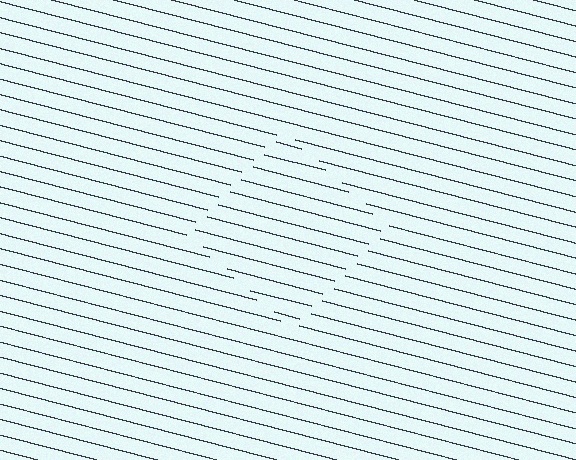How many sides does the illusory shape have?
4 sides — the line-ends trace a square.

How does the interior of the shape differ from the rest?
The interior of the shape contains the same grating, shifted by half a period — the contour is defined by the phase discontinuity where line-ends from the inner and outer gratings abut.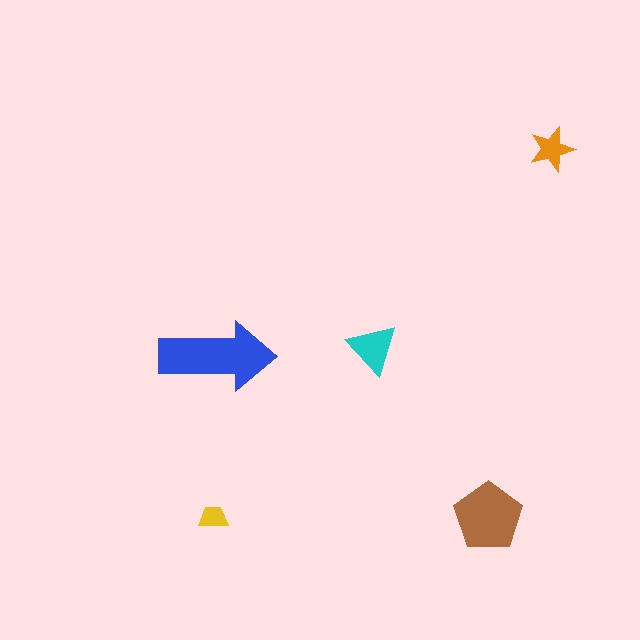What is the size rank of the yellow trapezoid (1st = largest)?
5th.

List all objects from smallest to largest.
The yellow trapezoid, the orange star, the cyan triangle, the brown pentagon, the blue arrow.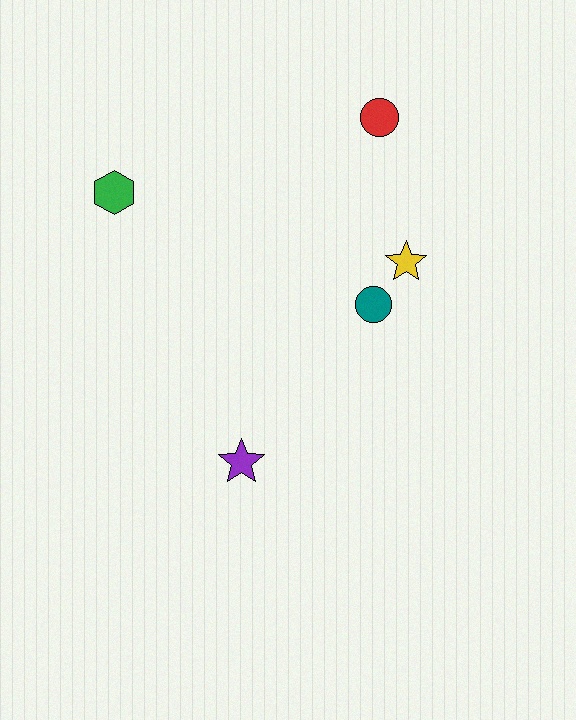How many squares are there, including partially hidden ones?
There are no squares.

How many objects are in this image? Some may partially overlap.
There are 5 objects.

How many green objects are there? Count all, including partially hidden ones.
There is 1 green object.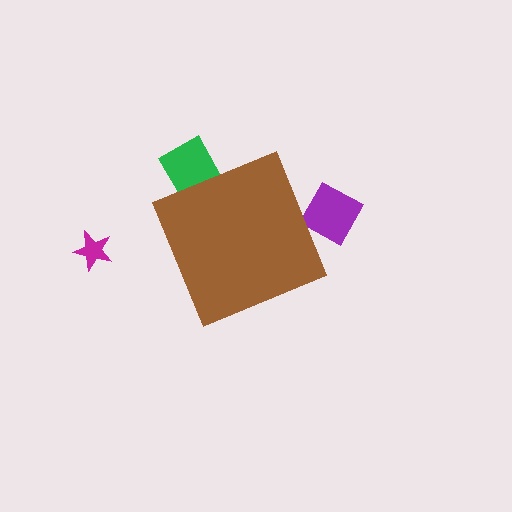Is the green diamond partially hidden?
Yes, the green diamond is partially hidden behind the brown diamond.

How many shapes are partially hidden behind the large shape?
2 shapes are partially hidden.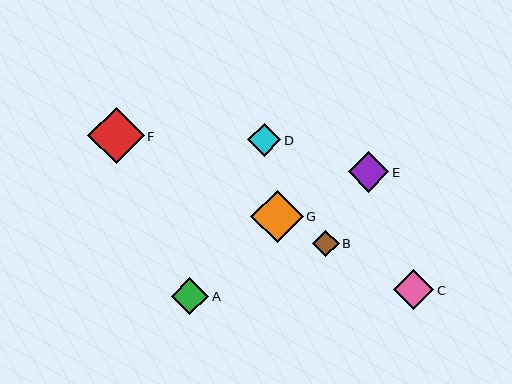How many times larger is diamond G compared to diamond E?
Diamond G is approximately 1.3 times the size of diamond E.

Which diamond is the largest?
Diamond F is the largest with a size of approximately 56 pixels.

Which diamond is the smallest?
Diamond B is the smallest with a size of approximately 26 pixels.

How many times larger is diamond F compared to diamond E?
Diamond F is approximately 1.4 times the size of diamond E.